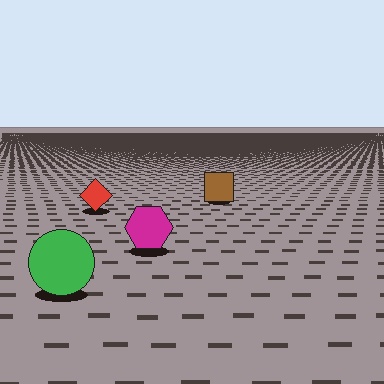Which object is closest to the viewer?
The green circle is closest. The texture marks near it are larger and more spread out.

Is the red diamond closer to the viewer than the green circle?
No. The green circle is closer — you can tell from the texture gradient: the ground texture is coarser near it.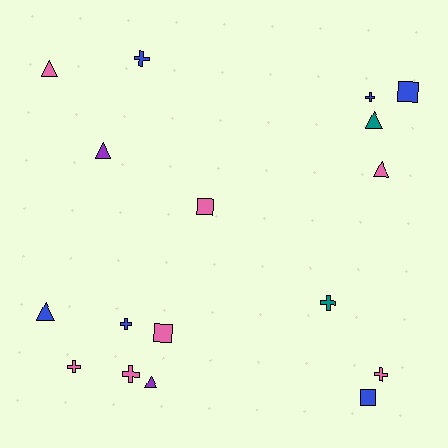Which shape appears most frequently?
Cross, with 7 objects.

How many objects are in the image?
There are 17 objects.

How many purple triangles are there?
There are 2 purple triangles.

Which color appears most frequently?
Pink, with 7 objects.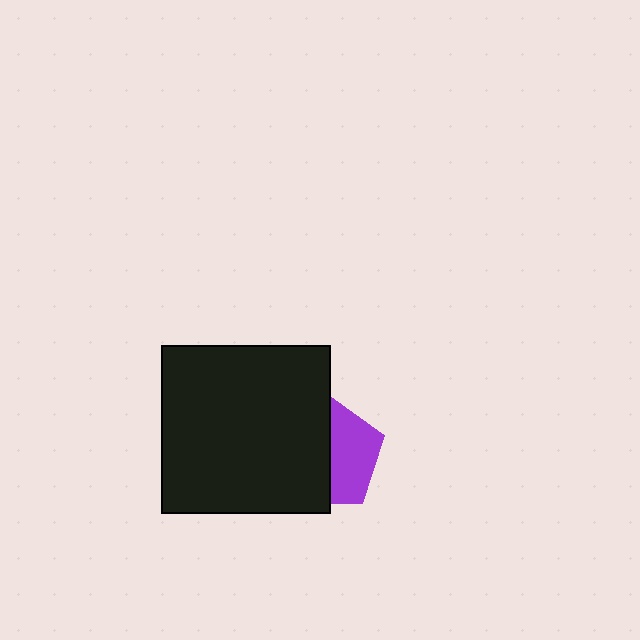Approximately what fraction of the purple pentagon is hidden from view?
Roughly 55% of the purple pentagon is hidden behind the black square.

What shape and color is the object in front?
The object in front is a black square.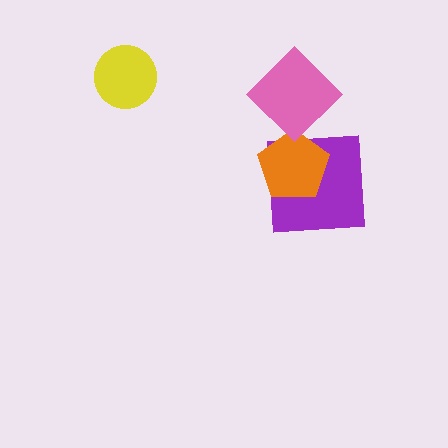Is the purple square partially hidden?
Yes, it is partially covered by another shape.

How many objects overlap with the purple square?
1 object overlaps with the purple square.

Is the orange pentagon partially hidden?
Yes, it is partially covered by another shape.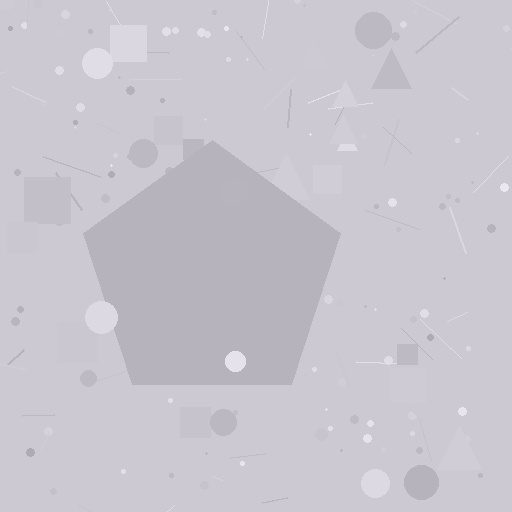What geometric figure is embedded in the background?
A pentagon is embedded in the background.